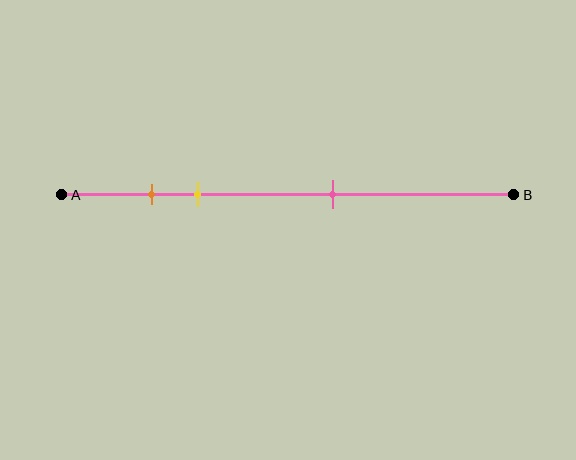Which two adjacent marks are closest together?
The orange and yellow marks are the closest adjacent pair.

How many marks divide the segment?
There are 3 marks dividing the segment.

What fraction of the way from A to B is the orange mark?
The orange mark is approximately 20% (0.2) of the way from A to B.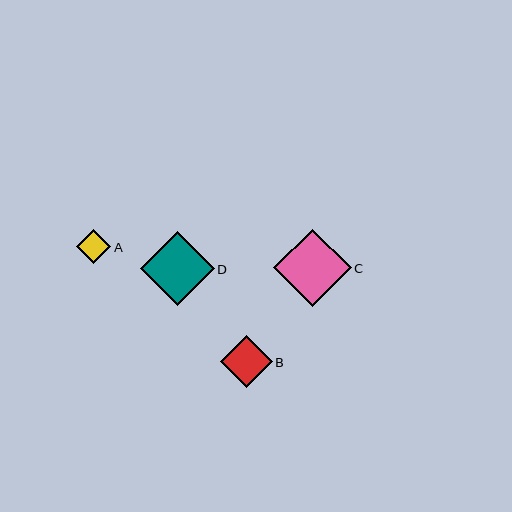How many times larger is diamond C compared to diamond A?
Diamond C is approximately 2.3 times the size of diamond A.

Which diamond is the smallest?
Diamond A is the smallest with a size of approximately 34 pixels.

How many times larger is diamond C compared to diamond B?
Diamond C is approximately 1.5 times the size of diamond B.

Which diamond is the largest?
Diamond C is the largest with a size of approximately 78 pixels.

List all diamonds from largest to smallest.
From largest to smallest: C, D, B, A.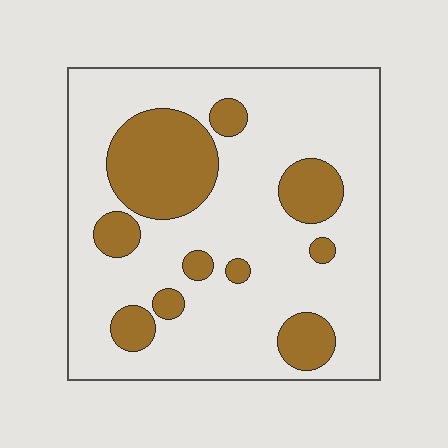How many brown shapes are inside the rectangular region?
10.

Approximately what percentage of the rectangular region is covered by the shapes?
Approximately 25%.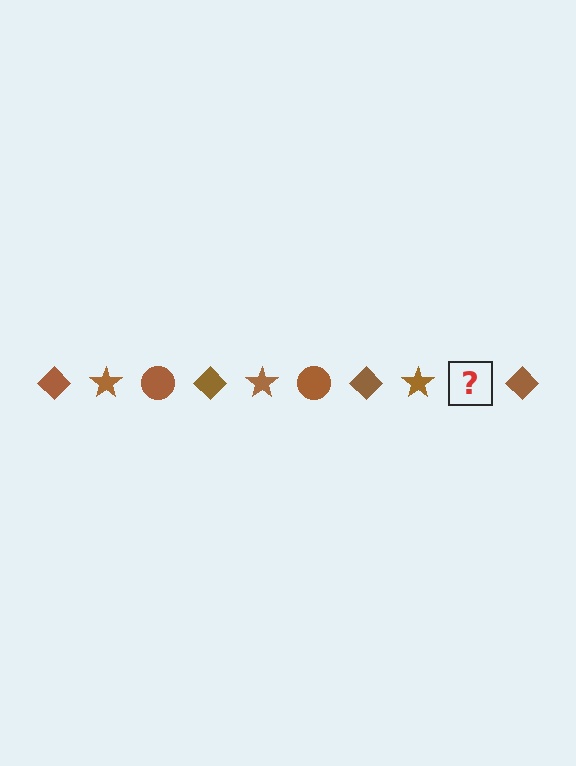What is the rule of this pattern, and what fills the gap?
The rule is that the pattern cycles through diamond, star, circle shapes in brown. The gap should be filled with a brown circle.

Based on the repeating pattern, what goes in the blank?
The blank should be a brown circle.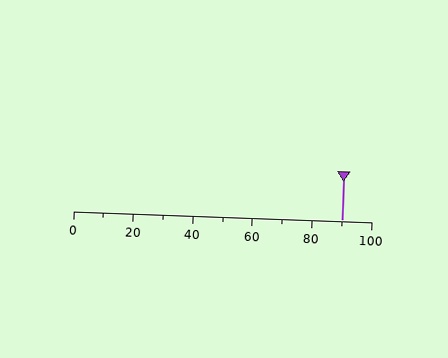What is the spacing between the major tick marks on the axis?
The major ticks are spaced 20 apart.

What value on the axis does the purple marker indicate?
The marker indicates approximately 90.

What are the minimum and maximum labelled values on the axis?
The axis runs from 0 to 100.